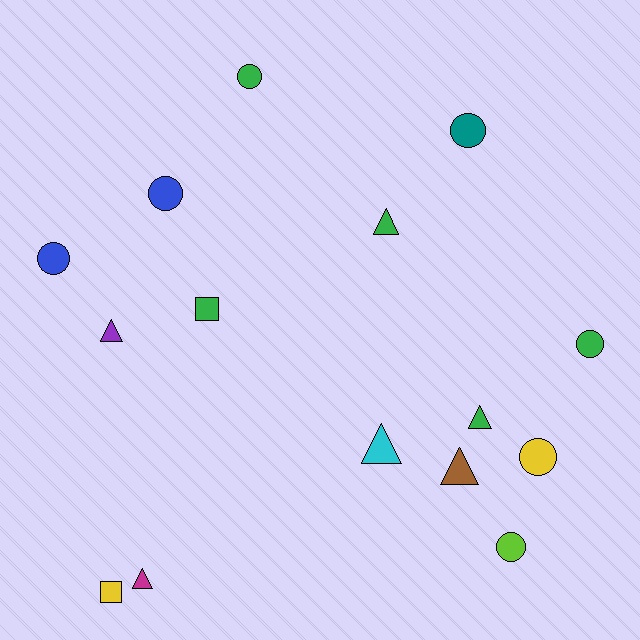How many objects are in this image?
There are 15 objects.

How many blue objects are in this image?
There are 2 blue objects.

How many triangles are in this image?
There are 6 triangles.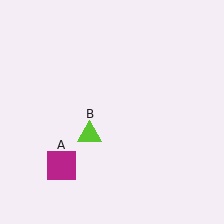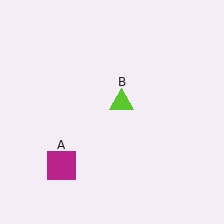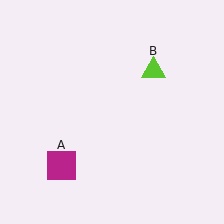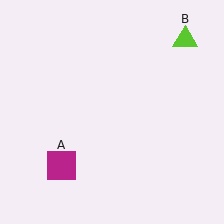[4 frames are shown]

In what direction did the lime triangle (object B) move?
The lime triangle (object B) moved up and to the right.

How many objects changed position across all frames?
1 object changed position: lime triangle (object B).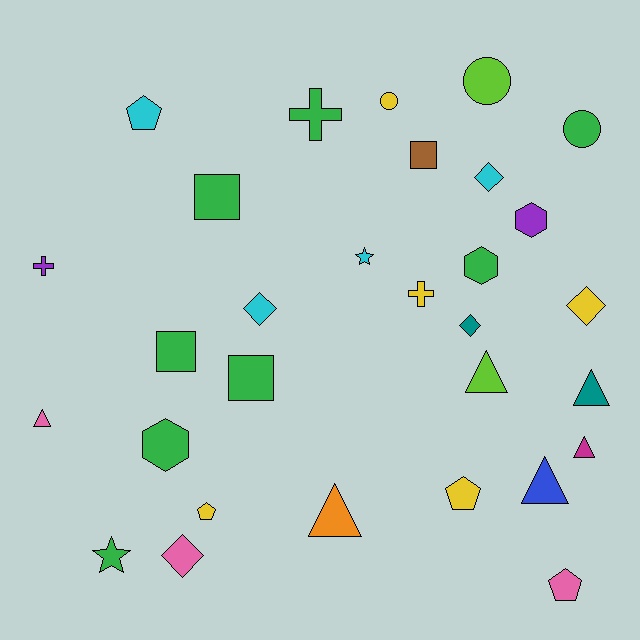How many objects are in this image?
There are 30 objects.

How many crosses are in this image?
There are 3 crosses.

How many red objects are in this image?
There are no red objects.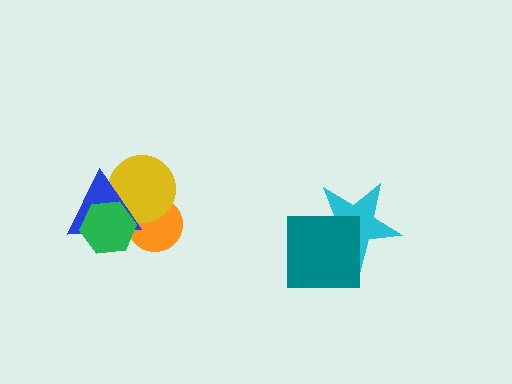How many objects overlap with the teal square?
1 object overlaps with the teal square.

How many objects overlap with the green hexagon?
3 objects overlap with the green hexagon.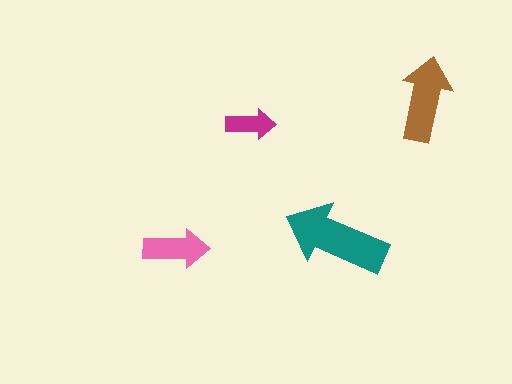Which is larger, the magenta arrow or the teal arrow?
The teal one.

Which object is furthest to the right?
The brown arrow is rightmost.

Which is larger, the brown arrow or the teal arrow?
The teal one.